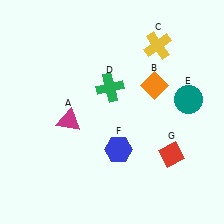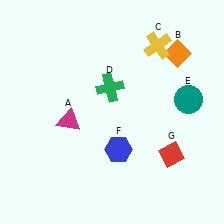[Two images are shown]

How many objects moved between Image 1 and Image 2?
1 object moved between the two images.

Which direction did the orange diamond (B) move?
The orange diamond (B) moved up.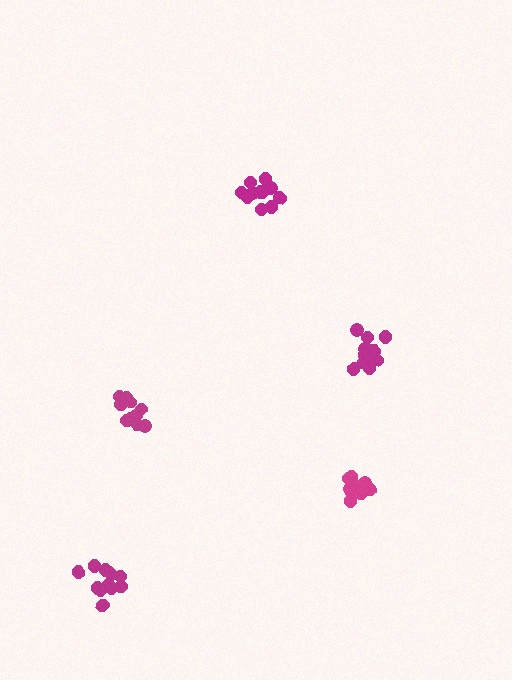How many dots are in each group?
Group 1: 11 dots, Group 2: 10 dots, Group 3: 10 dots, Group 4: 12 dots, Group 5: 12 dots (55 total).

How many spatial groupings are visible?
There are 5 spatial groupings.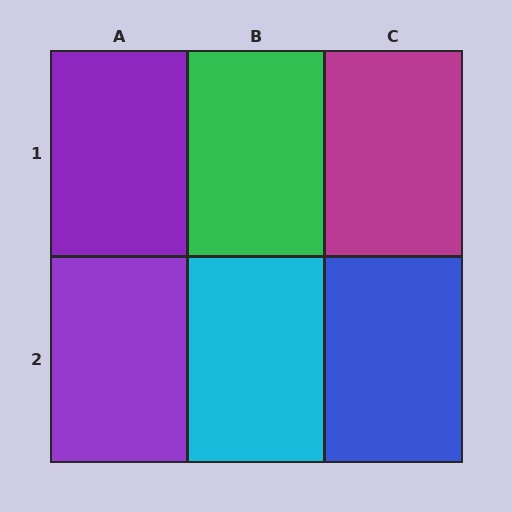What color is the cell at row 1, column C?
Magenta.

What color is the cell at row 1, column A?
Purple.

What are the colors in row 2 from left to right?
Purple, cyan, blue.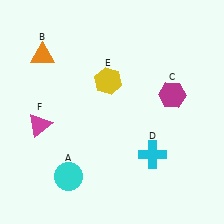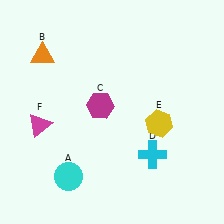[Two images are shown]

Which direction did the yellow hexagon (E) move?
The yellow hexagon (E) moved right.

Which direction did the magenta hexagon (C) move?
The magenta hexagon (C) moved left.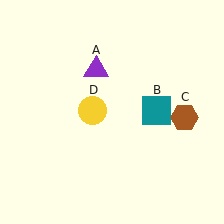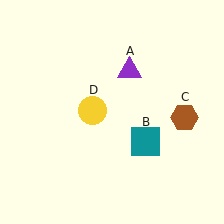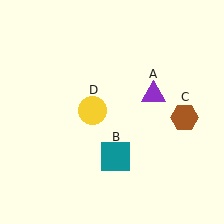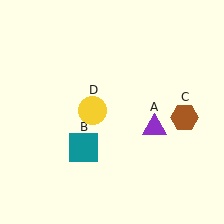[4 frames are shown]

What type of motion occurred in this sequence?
The purple triangle (object A), teal square (object B) rotated clockwise around the center of the scene.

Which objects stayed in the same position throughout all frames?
Brown hexagon (object C) and yellow circle (object D) remained stationary.